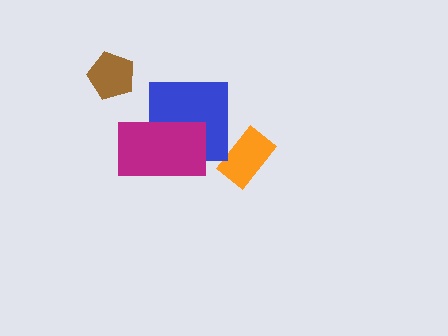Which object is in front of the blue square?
The magenta rectangle is in front of the blue square.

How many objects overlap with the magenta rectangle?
1 object overlaps with the magenta rectangle.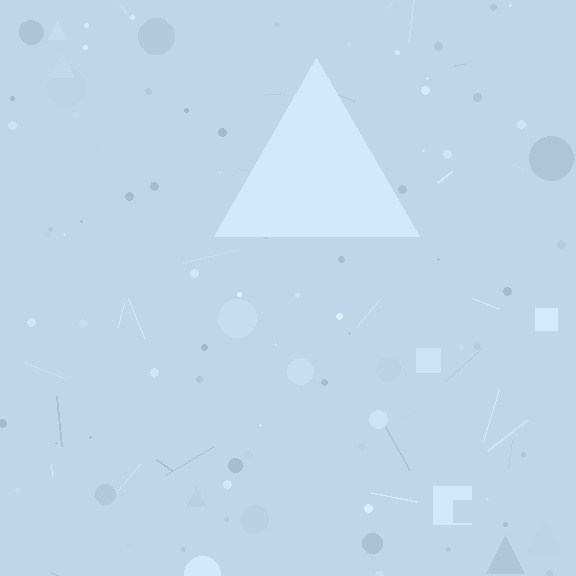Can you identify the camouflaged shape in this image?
The camouflaged shape is a triangle.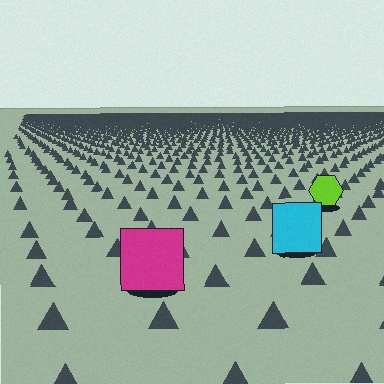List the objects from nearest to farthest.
From nearest to farthest: the magenta square, the cyan square, the lime hexagon.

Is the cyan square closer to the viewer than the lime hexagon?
Yes. The cyan square is closer — you can tell from the texture gradient: the ground texture is coarser near it.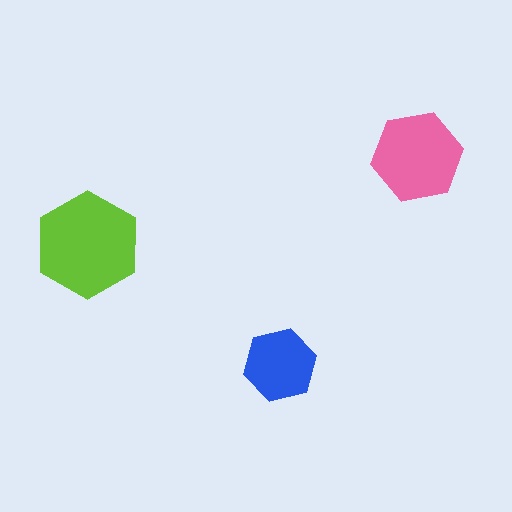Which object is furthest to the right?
The pink hexagon is rightmost.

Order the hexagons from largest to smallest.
the lime one, the pink one, the blue one.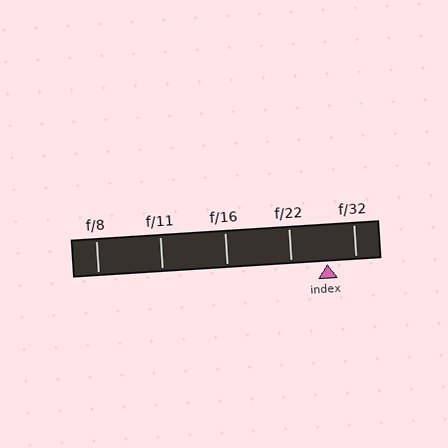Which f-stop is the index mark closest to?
The index mark is closest to f/32.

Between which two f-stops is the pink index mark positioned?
The index mark is between f/22 and f/32.